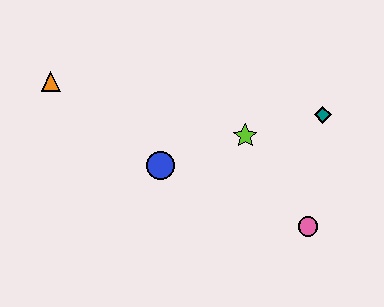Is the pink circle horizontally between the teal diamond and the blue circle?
Yes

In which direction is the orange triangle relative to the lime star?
The orange triangle is to the left of the lime star.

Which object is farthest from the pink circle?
The orange triangle is farthest from the pink circle.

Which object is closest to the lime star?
The teal diamond is closest to the lime star.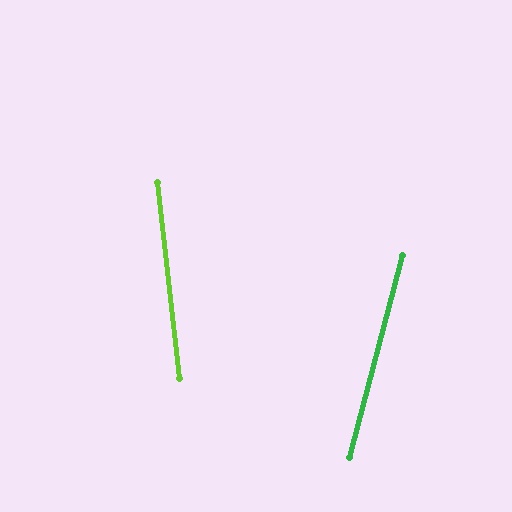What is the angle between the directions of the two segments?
Approximately 21 degrees.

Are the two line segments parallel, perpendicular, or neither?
Neither parallel nor perpendicular — they differ by about 21°.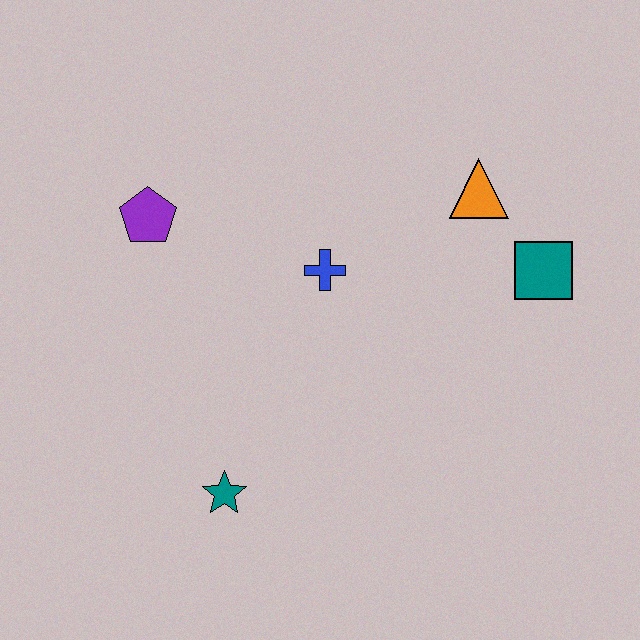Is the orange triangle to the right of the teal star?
Yes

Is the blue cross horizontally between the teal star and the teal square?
Yes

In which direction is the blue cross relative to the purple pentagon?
The blue cross is to the right of the purple pentagon.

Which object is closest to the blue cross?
The orange triangle is closest to the blue cross.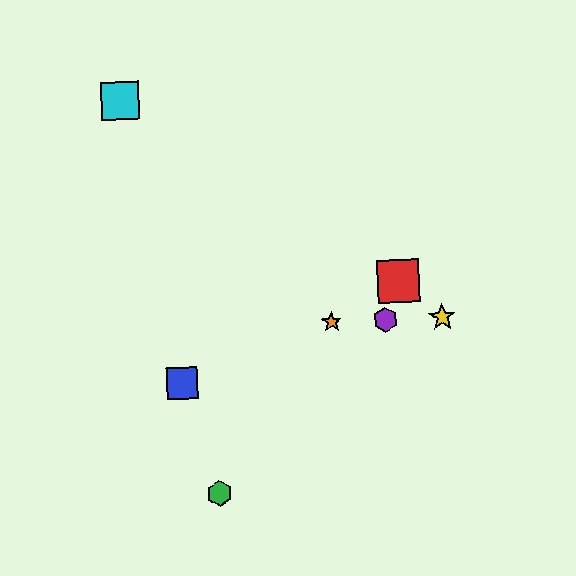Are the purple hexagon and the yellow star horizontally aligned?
Yes, both are at y≈320.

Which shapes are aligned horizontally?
The yellow star, the purple hexagon, the orange star are aligned horizontally.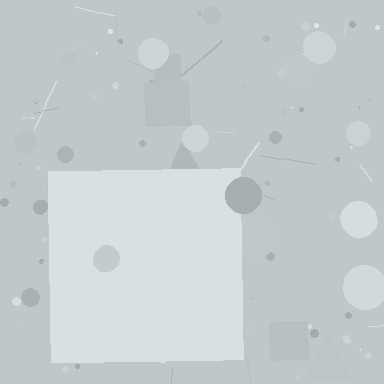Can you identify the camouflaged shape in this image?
The camouflaged shape is a square.